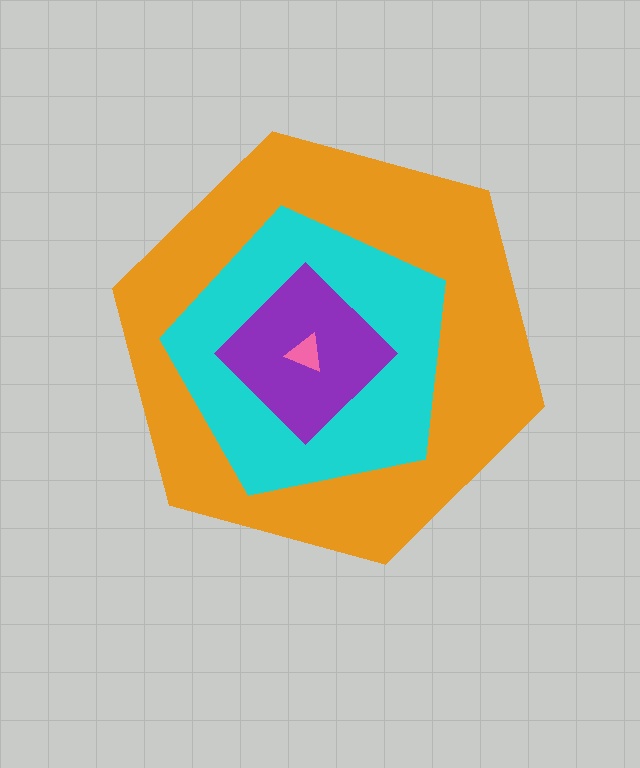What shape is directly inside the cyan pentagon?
The purple diamond.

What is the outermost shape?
The orange hexagon.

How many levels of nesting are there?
4.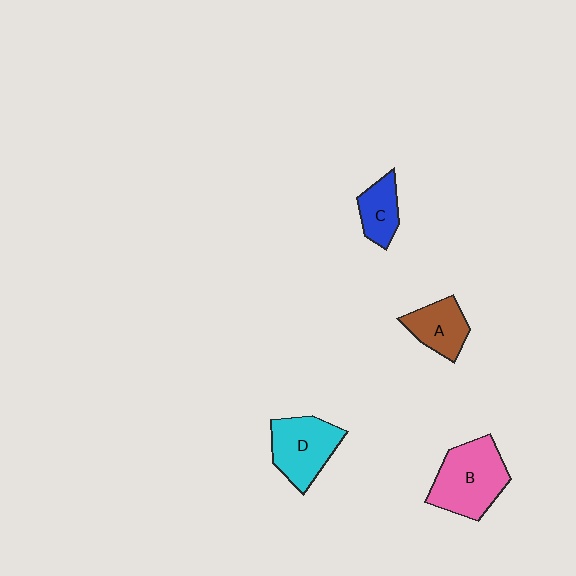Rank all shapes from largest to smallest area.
From largest to smallest: B (pink), D (cyan), A (brown), C (blue).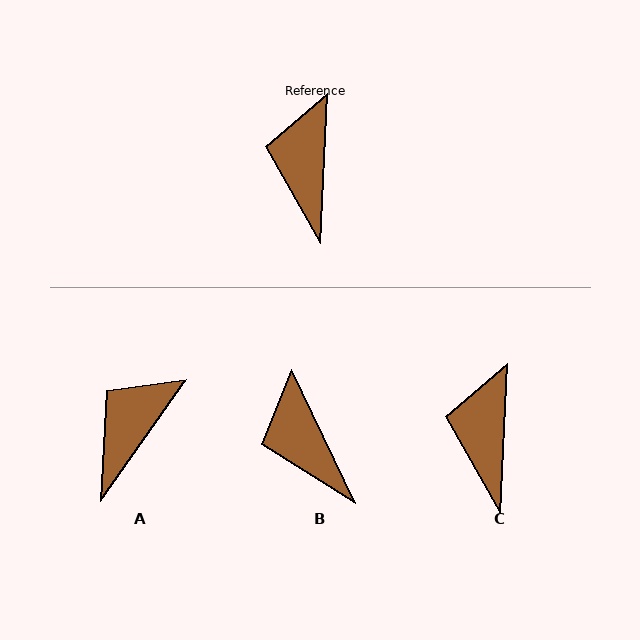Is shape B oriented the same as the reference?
No, it is off by about 28 degrees.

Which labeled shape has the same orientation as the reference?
C.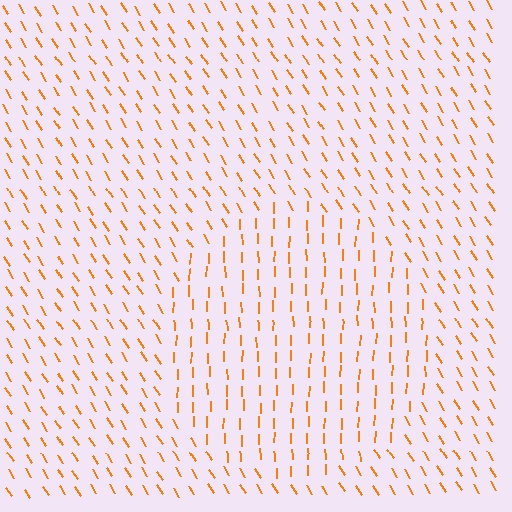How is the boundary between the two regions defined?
The boundary is defined purely by a change in line orientation (approximately 32 degrees difference). All lines are the same color and thickness.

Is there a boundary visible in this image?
Yes, there is a texture boundary formed by a change in line orientation.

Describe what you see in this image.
The image is filled with small orange line segments. A circle region in the image has lines oriented differently from the surrounding lines, creating a visible texture boundary.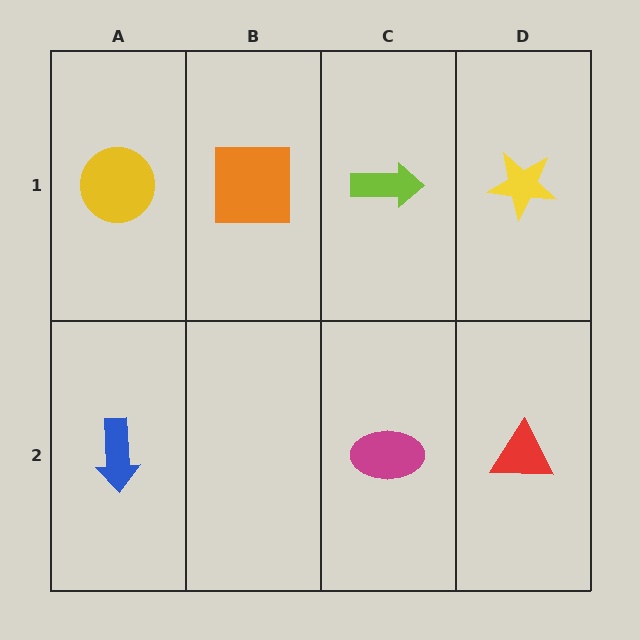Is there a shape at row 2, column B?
No, that cell is empty.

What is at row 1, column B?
An orange square.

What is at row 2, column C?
A magenta ellipse.